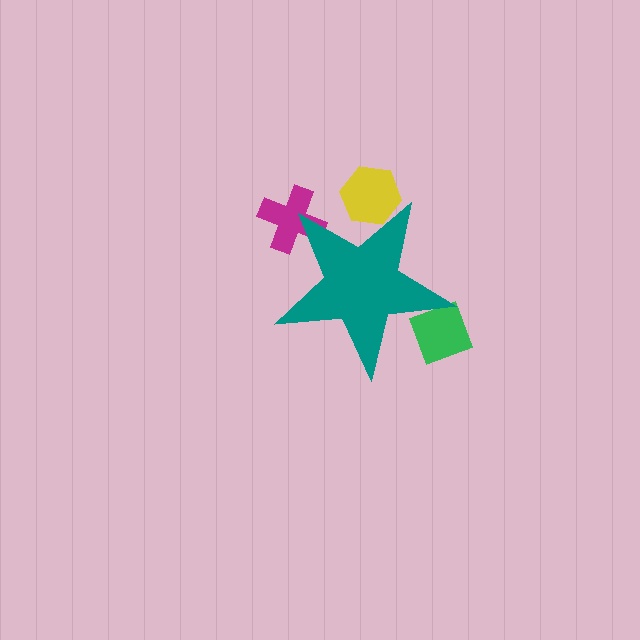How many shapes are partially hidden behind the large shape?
3 shapes are partially hidden.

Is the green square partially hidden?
Yes, the green square is partially hidden behind the teal star.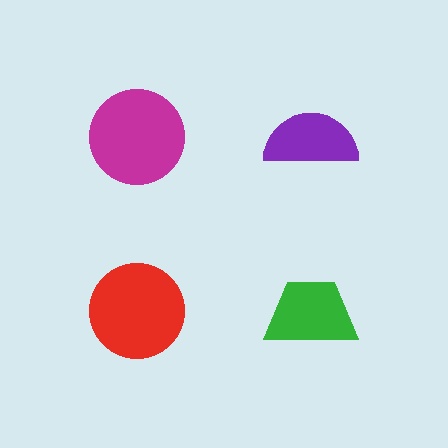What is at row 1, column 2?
A purple semicircle.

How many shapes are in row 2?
2 shapes.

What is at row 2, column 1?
A red circle.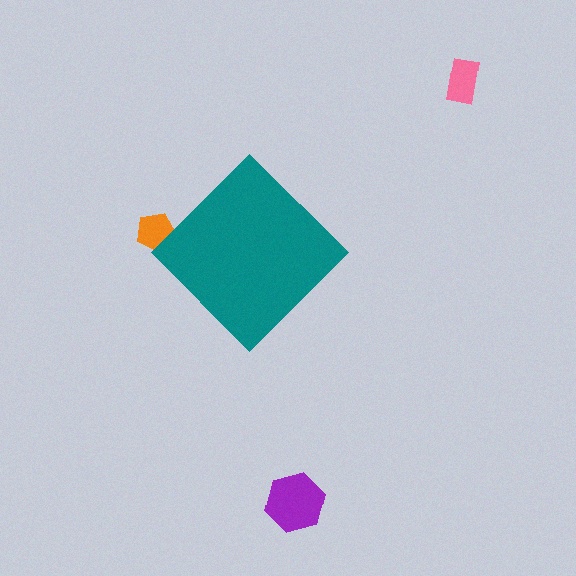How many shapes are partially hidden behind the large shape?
1 shape is partially hidden.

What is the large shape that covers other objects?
A teal diamond.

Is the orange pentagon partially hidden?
Yes, the orange pentagon is partially hidden behind the teal diamond.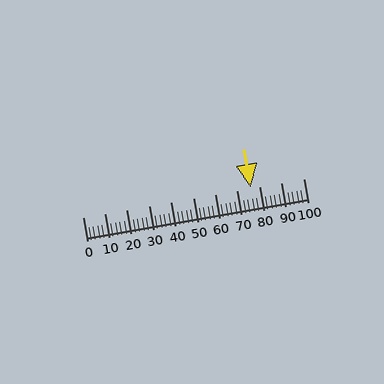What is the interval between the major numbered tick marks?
The major tick marks are spaced 10 units apart.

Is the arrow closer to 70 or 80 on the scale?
The arrow is closer to 80.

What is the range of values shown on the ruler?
The ruler shows values from 0 to 100.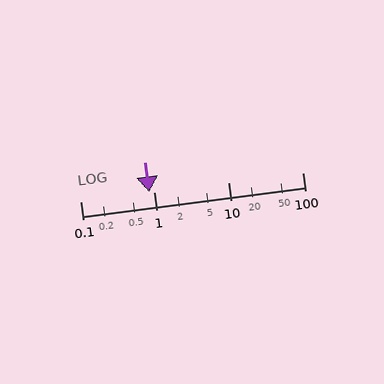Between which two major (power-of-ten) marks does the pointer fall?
The pointer is between 0.1 and 1.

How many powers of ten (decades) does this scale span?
The scale spans 3 decades, from 0.1 to 100.